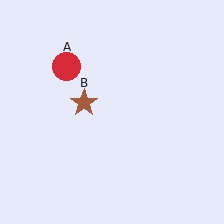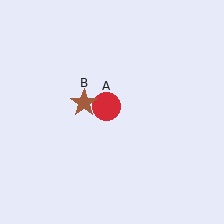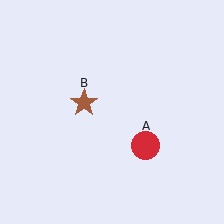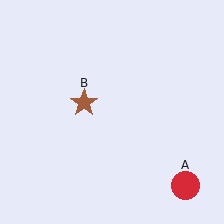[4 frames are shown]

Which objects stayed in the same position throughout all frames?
Brown star (object B) remained stationary.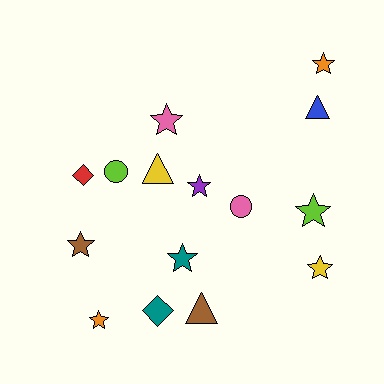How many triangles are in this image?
There are 3 triangles.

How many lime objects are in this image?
There are 2 lime objects.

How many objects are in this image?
There are 15 objects.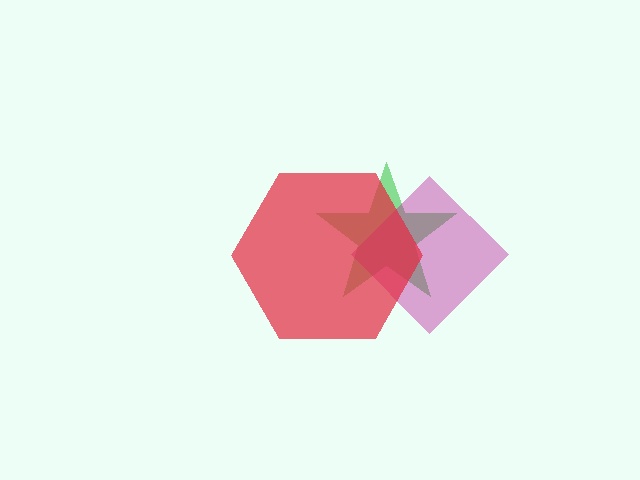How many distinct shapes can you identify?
There are 3 distinct shapes: a green star, a magenta diamond, a red hexagon.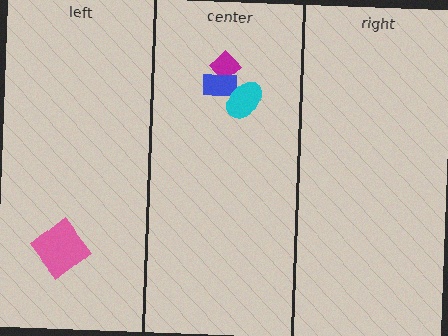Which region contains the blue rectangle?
The center region.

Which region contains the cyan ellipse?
The center region.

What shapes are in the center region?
The magenta diamond, the blue rectangle, the cyan ellipse.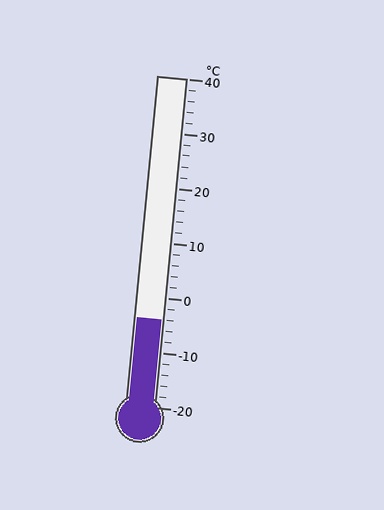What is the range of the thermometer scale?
The thermometer scale ranges from -20°C to 40°C.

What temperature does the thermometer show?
The thermometer shows approximately -4°C.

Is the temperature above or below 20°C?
The temperature is below 20°C.